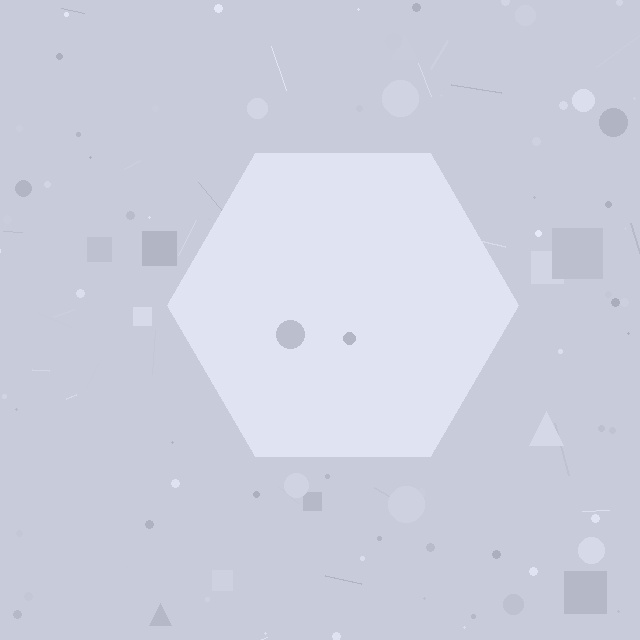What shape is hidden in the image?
A hexagon is hidden in the image.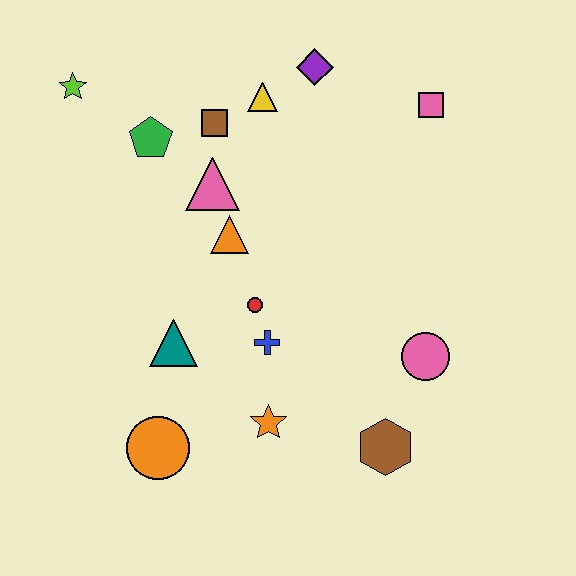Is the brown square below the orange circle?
No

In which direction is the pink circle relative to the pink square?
The pink circle is below the pink square.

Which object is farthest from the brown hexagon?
The lime star is farthest from the brown hexagon.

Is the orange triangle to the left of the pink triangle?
No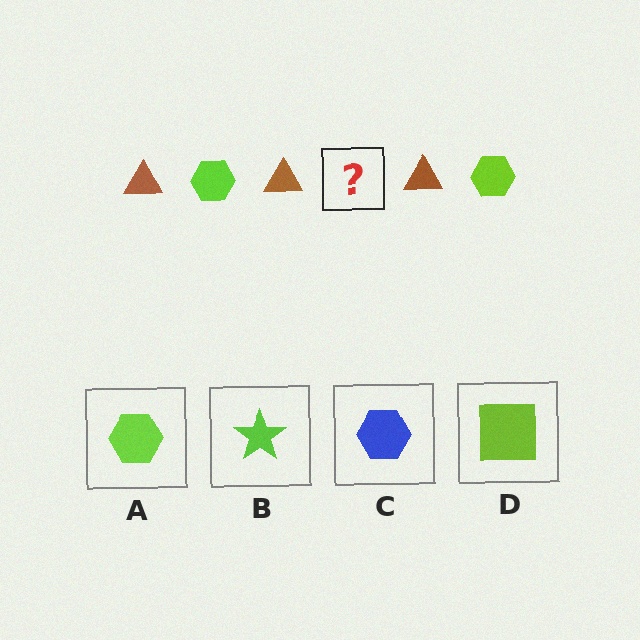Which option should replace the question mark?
Option A.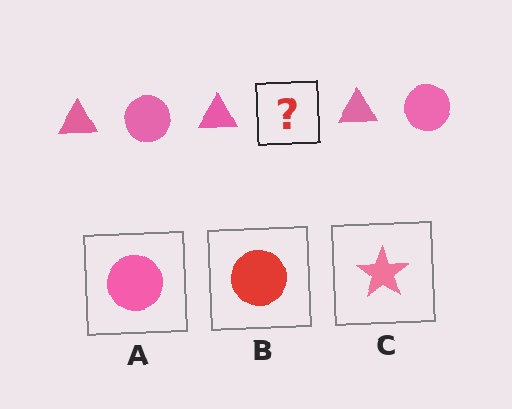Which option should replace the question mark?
Option A.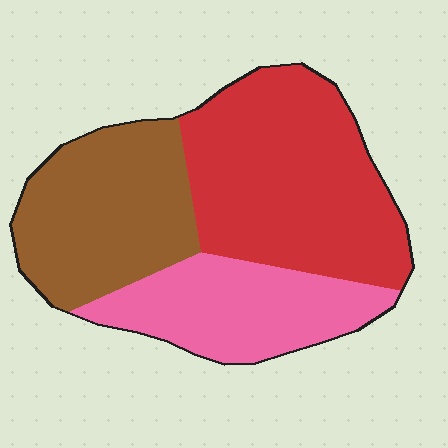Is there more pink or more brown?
Brown.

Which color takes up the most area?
Red, at roughly 45%.